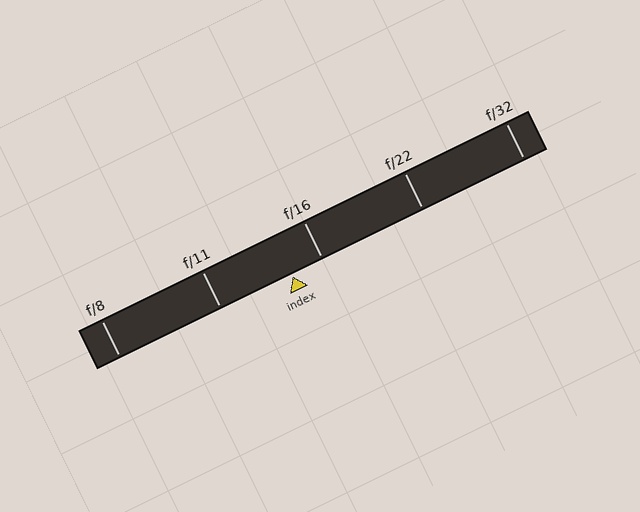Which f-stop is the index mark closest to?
The index mark is closest to f/16.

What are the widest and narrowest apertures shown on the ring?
The widest aperture shown is f/8 and the narrowest is f/32.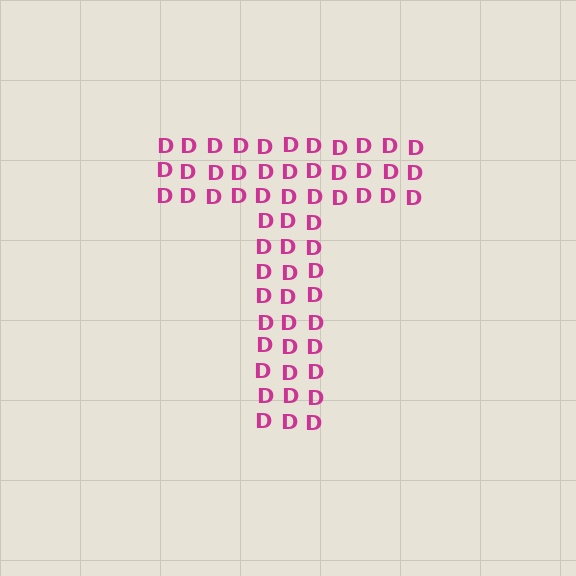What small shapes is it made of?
It is made of small letter D's.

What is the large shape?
The large shape is the letter T.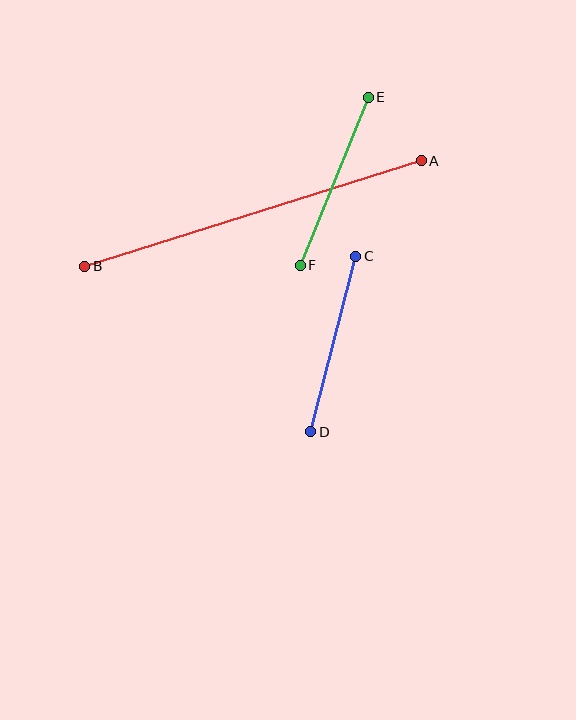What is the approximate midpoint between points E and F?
The midpoint is at approximately (334, 181) pixels.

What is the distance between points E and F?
The distance is approximately 181 pixels.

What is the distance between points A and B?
The distance is approximately 353 pixels.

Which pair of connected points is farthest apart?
Points A and B are farthest apart.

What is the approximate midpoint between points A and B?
The midpoint is at approximately (253, 213) pixels.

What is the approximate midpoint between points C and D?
The midpoint is at approximately (333, 344) pixels.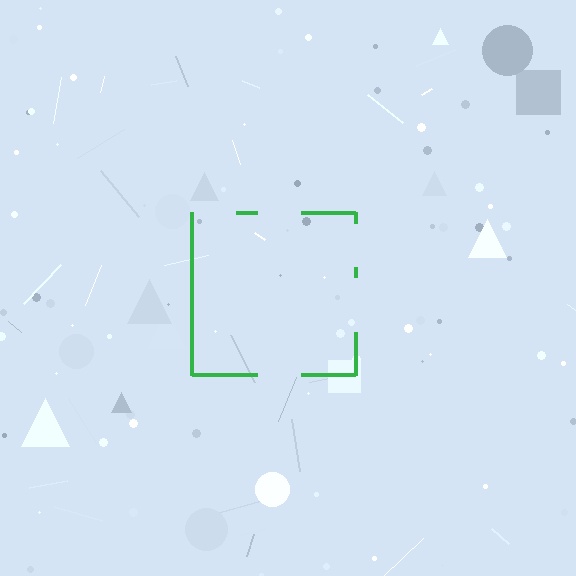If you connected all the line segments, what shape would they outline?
They would outline a square.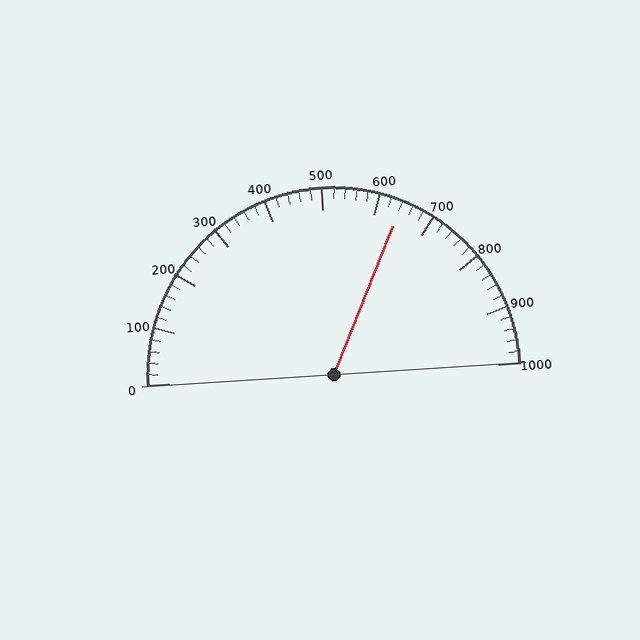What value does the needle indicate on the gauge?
The needle indicates approximately 640.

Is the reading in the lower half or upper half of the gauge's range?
The reading is in the upper half of the range (0 to 1000).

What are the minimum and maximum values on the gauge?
The gauge ranges from 0 to 1000.